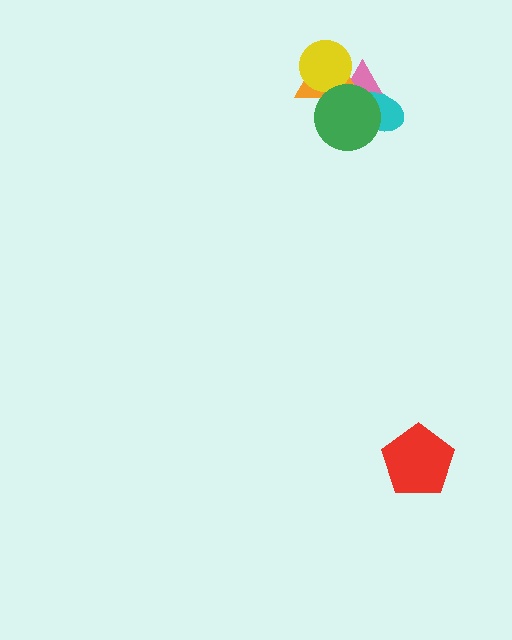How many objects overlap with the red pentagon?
0 objects overlap with the red pentagon.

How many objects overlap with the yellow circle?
2 objects overlap with the yellow circle.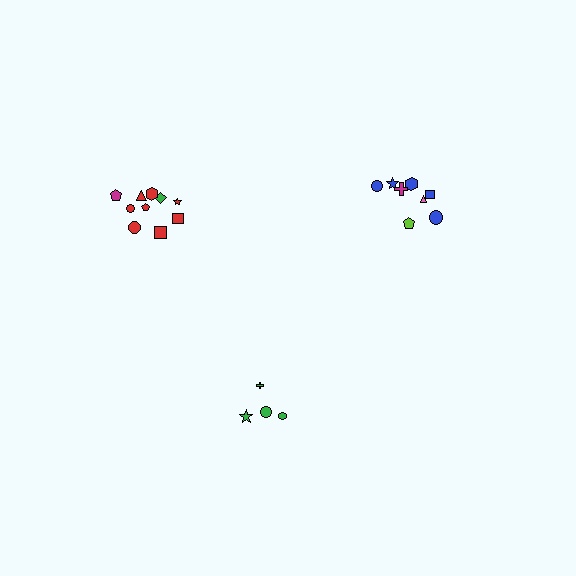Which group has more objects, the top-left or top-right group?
The top-left group.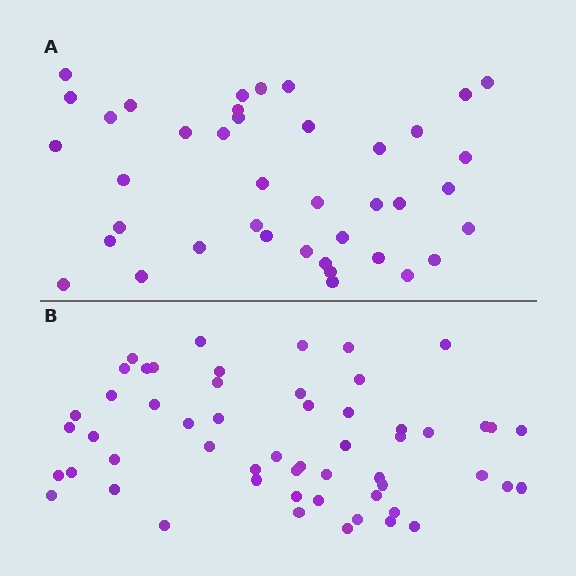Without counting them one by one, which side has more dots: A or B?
Region B (the bottom region) has more dots.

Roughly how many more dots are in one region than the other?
Region B has approximately 15 more dots than region A.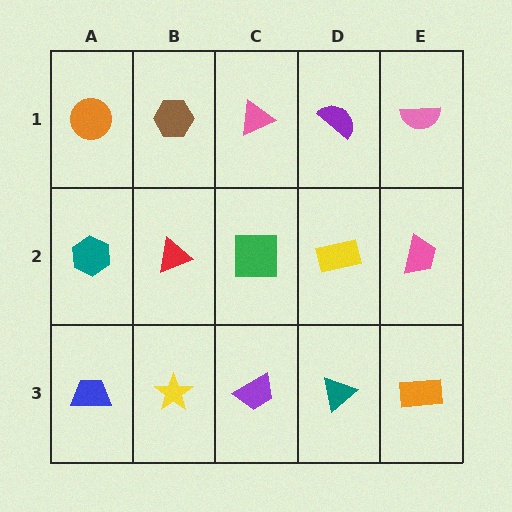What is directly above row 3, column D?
A yellow rectangle.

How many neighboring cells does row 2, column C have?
4.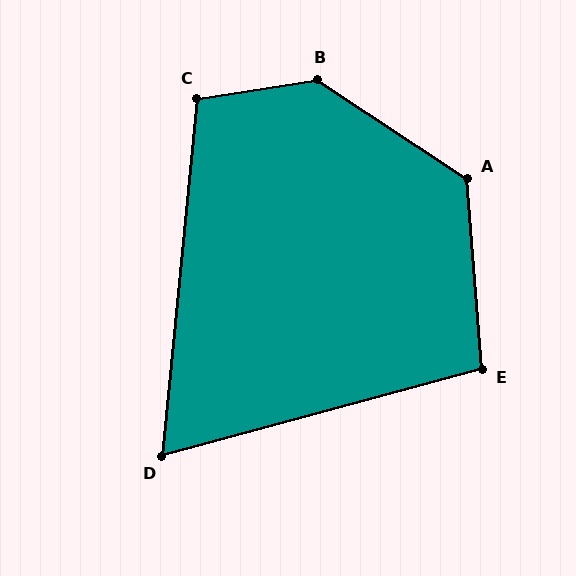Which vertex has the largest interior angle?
B, at approximately 138 degrees.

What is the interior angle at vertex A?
Approximately 128 degrees (obtuse).